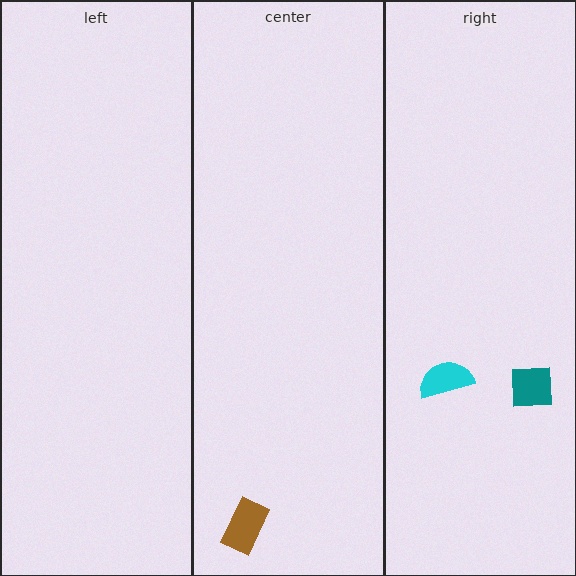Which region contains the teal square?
The right region.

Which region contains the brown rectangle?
The center region.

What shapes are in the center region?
The brown rectangle.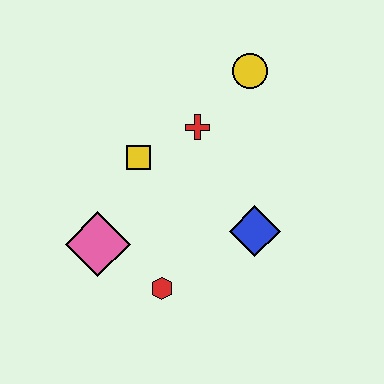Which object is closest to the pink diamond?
The red hexagon is closest to the pink diamond.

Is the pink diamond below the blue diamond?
Yes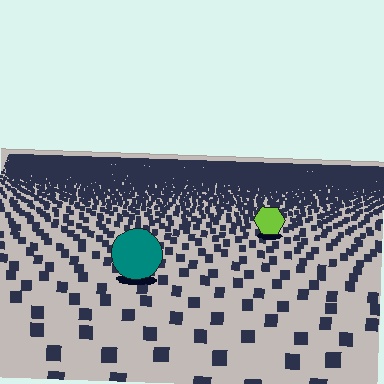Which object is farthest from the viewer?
The lime hexagon is farthest from the viewer. It appears smaller and the ground texture around it is denser.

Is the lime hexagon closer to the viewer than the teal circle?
No. The teal circle is closer — you can tell from the texture gradient: the ground texture is coarser near it.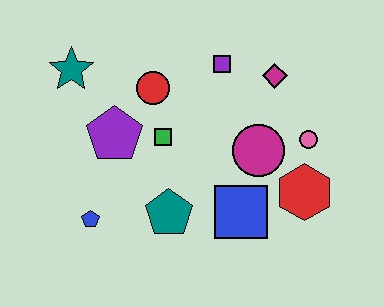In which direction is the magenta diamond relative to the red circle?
The magenta diamond is to the right of the red circle.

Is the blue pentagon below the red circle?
Yes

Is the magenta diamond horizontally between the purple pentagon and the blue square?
No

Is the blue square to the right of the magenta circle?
No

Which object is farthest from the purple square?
The blue pentagon is farthest from the purple square.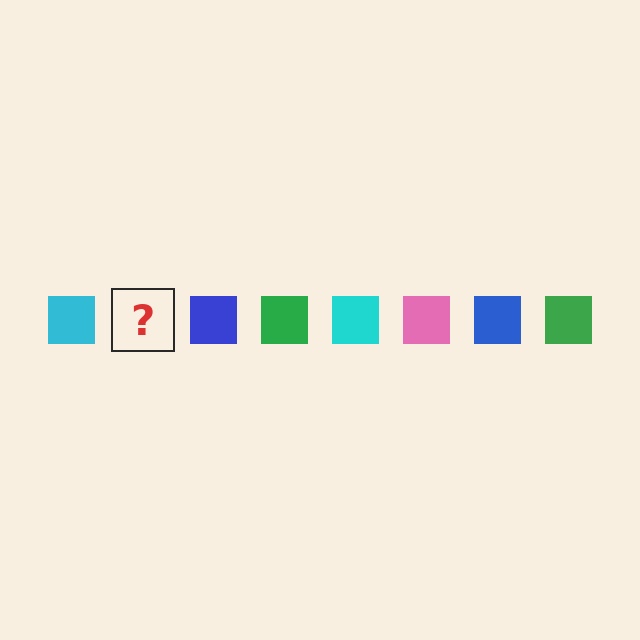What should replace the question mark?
The question mark should be replaced with a pink square.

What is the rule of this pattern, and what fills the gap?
The rule is that the pattern cycles through cyan, pink, blue, green squares. The gap should be filled with a pink square.